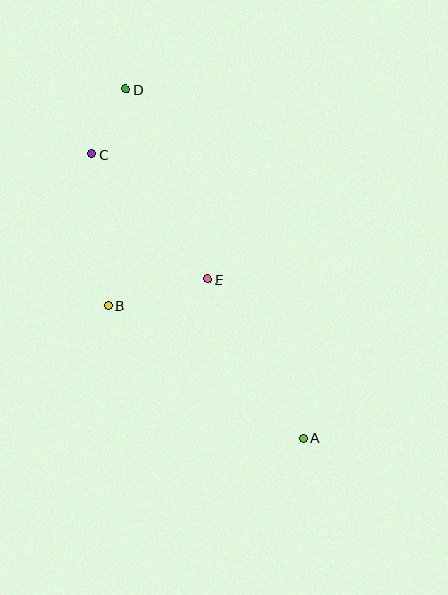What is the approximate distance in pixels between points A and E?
The distance between A and E is approximately 186 pixels.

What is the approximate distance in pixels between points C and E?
The distance between C and E is approximately 170 pixels.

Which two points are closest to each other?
Points C and D are closest to each other.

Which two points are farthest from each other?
Points A and D are farthest from each other.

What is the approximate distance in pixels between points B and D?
The distance between B and D is approximately 217 pixels.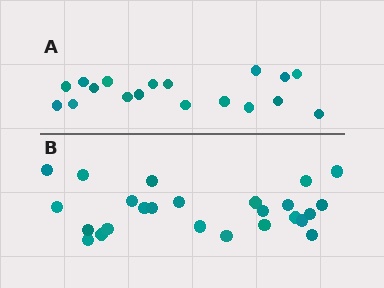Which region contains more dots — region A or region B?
Region B (the bottom region) has more dots.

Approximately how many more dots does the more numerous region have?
Region B has roughly 8 or so more dots than region A.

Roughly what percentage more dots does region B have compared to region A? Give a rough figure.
About 40% more.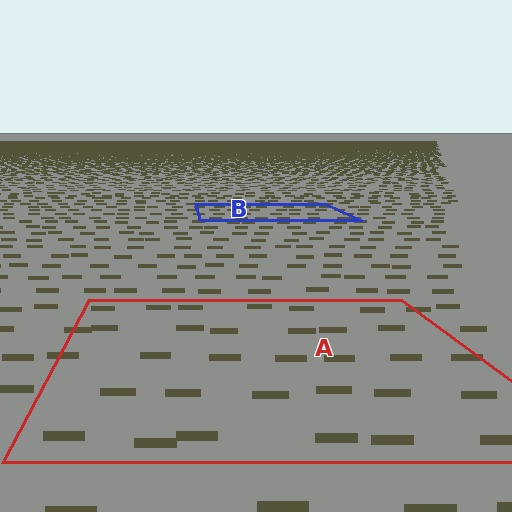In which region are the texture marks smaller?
The texture marks are smaller in region B, because it is farther away.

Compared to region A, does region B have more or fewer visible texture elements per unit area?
Region B has more texture elements per unit area — they are packed more densely because it is farther away.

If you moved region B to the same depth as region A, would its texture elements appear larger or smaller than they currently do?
They would appear larger. At a closer depth, the same texture elements are projected at a bigger on-screen size.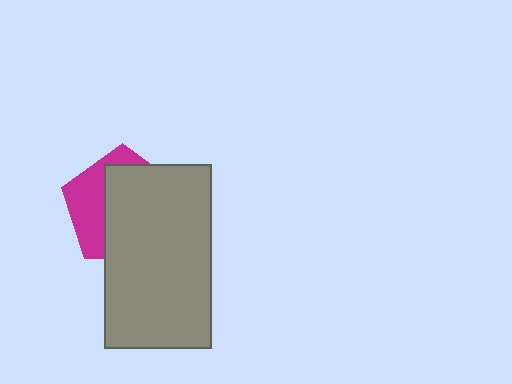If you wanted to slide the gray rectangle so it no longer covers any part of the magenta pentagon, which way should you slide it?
Slide it right — that is the most direct way to separate the two shapes.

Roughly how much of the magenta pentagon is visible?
A small part of it is visible (roughly 35%).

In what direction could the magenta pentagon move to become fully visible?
The magenta pentagon could move left. That would shift it out from behind the gray rectangle entirely.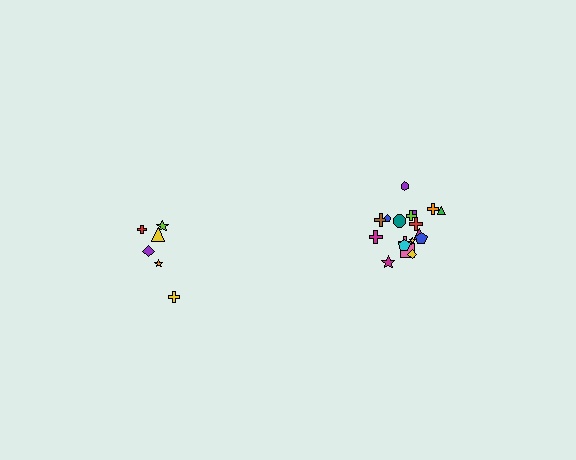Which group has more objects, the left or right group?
The right group.